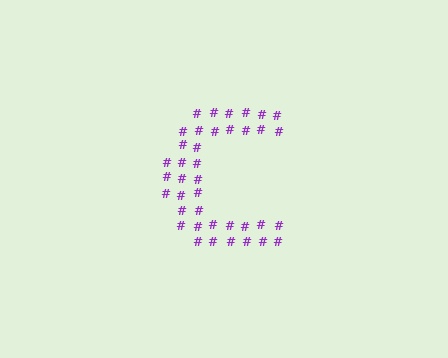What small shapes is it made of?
It is made of small hash symbols.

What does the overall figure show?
The overall figure shows the letter C.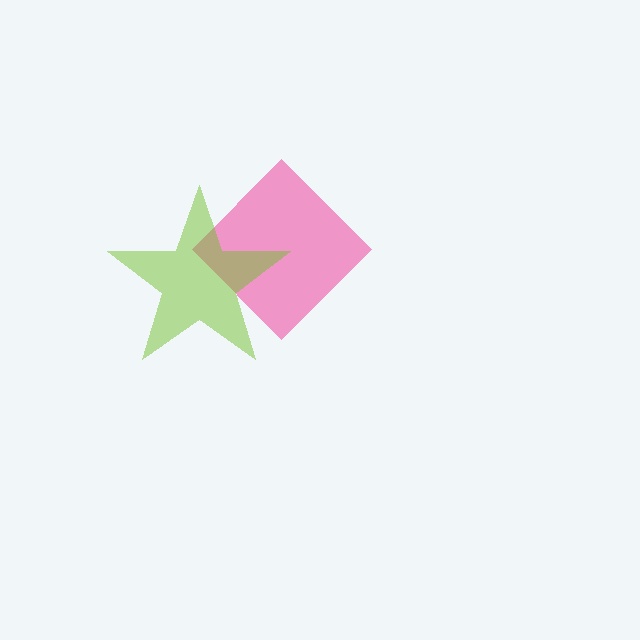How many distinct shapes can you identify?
There are 2 distinct shapes: a pink diamond, a lime star.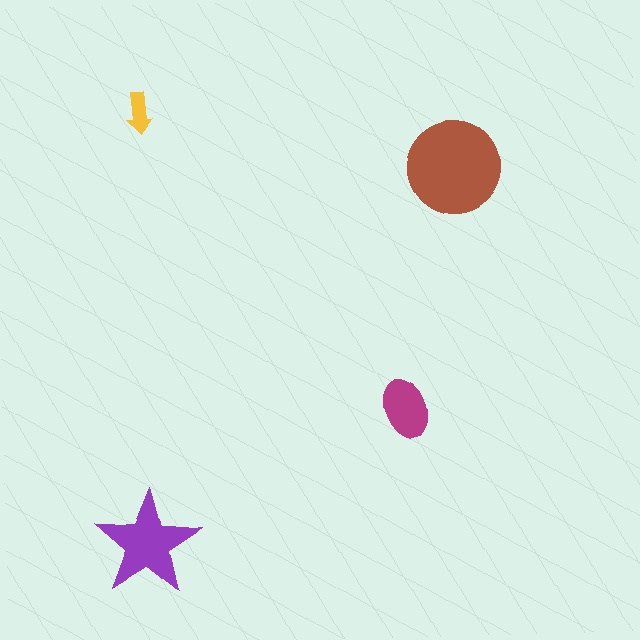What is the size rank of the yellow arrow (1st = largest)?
4th.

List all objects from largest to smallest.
The brown circle, the purple star, the magenta ellipse, the yellow arrow.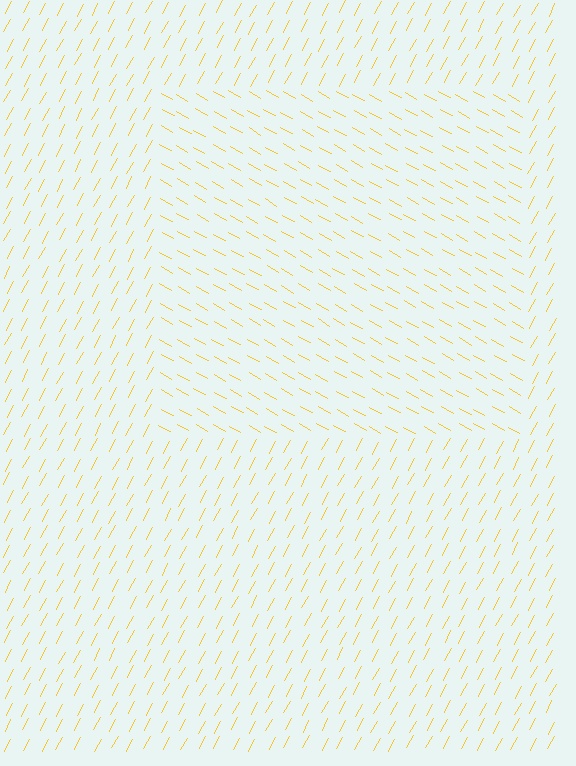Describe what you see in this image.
The image is filled with small yellow line segments. A rectangle region in the image has lines oriented differently from the surrounding lines, creating a visible texture boundary.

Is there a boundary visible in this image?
Yes, there is a texture boundary formed by a change in line orientation.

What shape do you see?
I see a rectangle.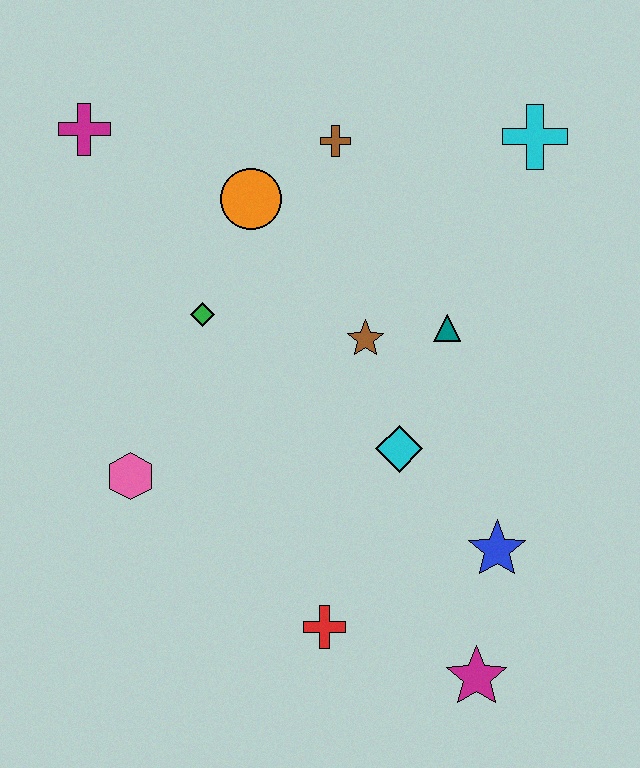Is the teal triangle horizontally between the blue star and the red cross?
Yes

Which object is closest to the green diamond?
The orange circle is closest to the green diamond.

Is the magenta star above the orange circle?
No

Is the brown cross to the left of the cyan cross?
Yes